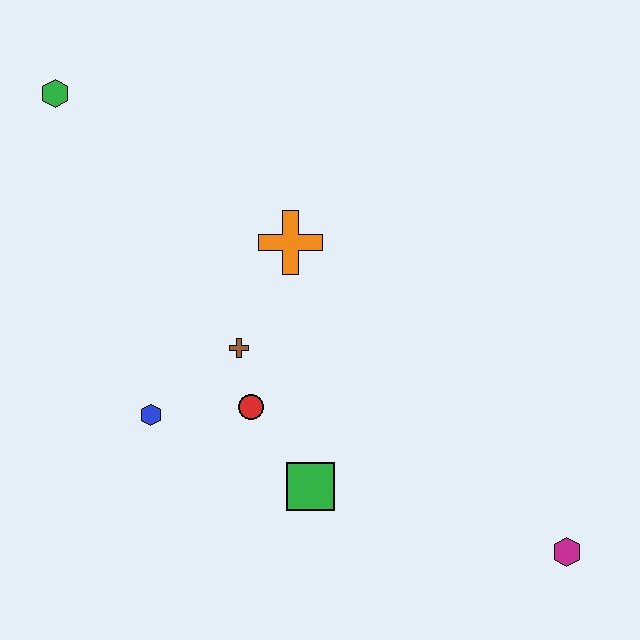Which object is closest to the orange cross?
The brown cross is closest to the orange cross.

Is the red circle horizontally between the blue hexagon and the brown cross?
No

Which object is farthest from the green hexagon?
The magenta hexagon is farthest from the green hexagon.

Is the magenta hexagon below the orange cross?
Yes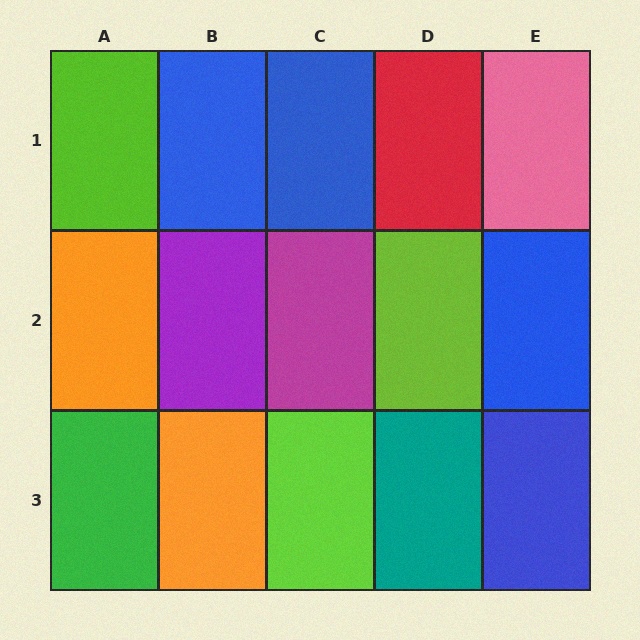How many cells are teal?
1 cell is teal.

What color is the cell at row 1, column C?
Blue.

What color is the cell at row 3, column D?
Teal.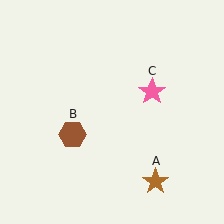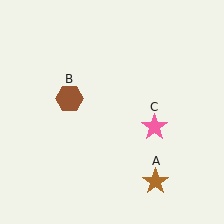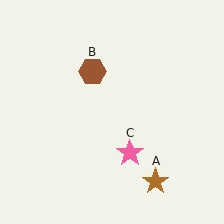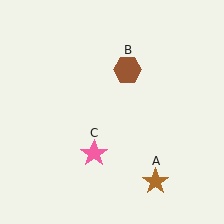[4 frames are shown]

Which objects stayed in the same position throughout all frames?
Brown star (object A) remained stationary.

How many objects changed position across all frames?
2 objects changed position: brown hexagon (object B), pink star (object C).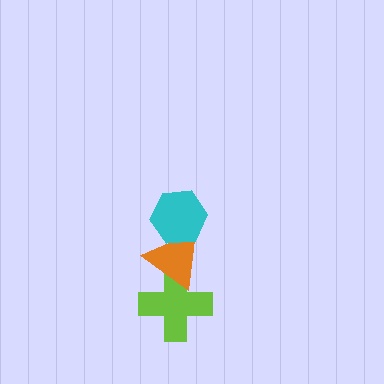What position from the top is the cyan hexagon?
The cyan hexagon is 1st from the top.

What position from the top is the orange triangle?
The orange triangle is 2nd from the top.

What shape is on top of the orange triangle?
The cyan hexagon is on top of the orange triangle.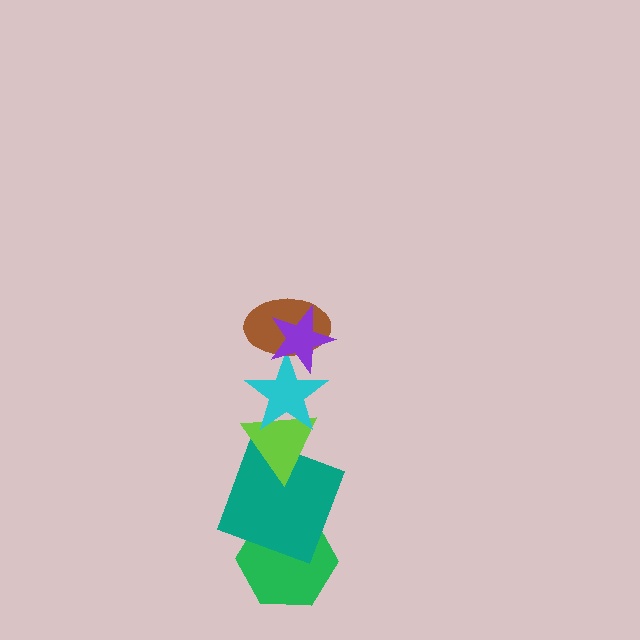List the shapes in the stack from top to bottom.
From top to bottom: the purple star, the brown ellipse, the cyan star, the lime triangle, the teal square, the green hexagon.